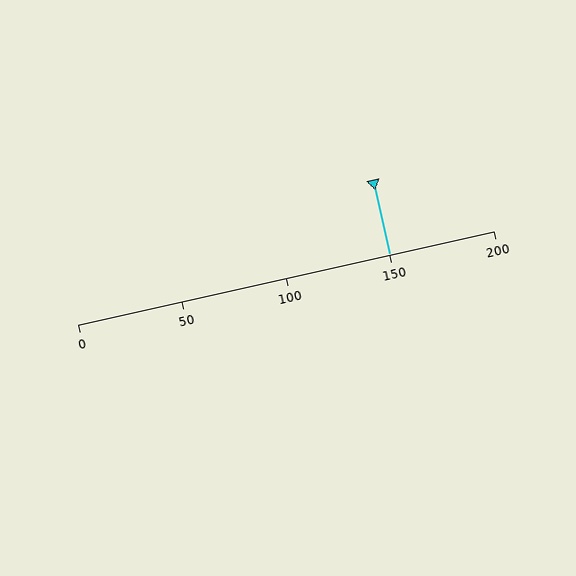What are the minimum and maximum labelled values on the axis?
The axis runs from 0 to 200.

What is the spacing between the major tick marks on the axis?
The major ticks are spaced 50 apart.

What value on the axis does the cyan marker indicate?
The marker indicates approximately 150.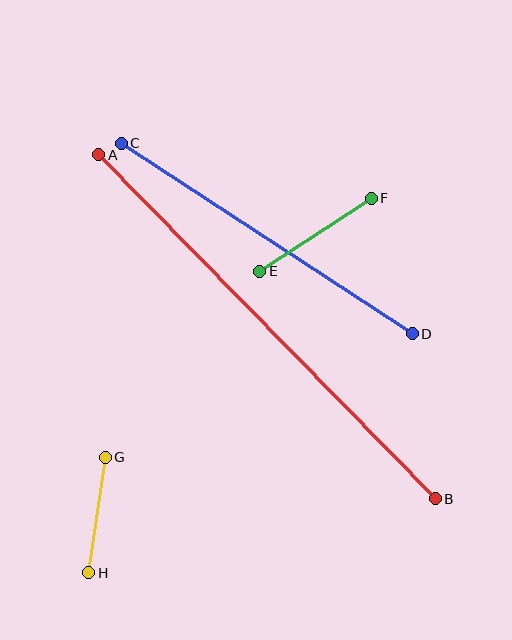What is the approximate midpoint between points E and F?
The midpoint is at approximately (315, 235) pixels.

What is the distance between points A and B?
The distance is approximately 481 pixels.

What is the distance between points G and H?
The distance is approximately 117 pixels.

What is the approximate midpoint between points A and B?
The midpoint is at approximately (267, 327) pixels.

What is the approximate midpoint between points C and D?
The midpoint is at approximately (267, 239) pixels.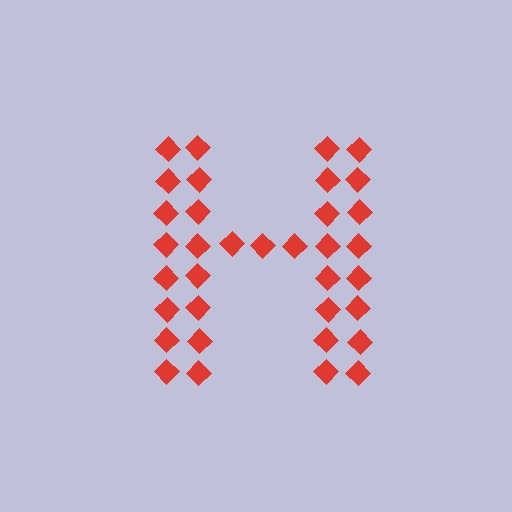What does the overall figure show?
The overall figure shows the letter H.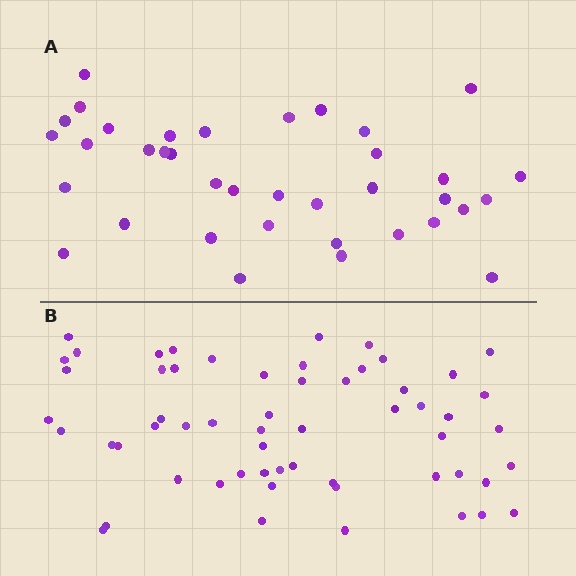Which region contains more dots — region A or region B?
Region B (the bottom region) has more dots.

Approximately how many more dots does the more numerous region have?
Region B has approximately 20 more dots than region A.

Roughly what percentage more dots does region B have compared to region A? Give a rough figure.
About 55% more.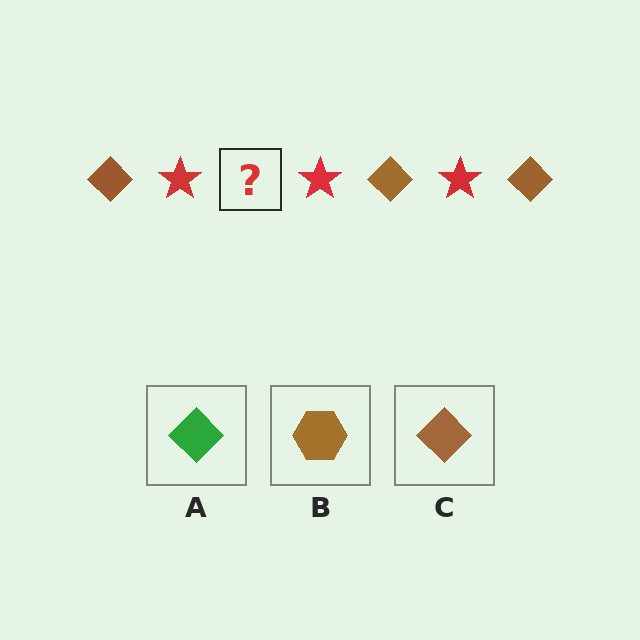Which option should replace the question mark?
Option C.